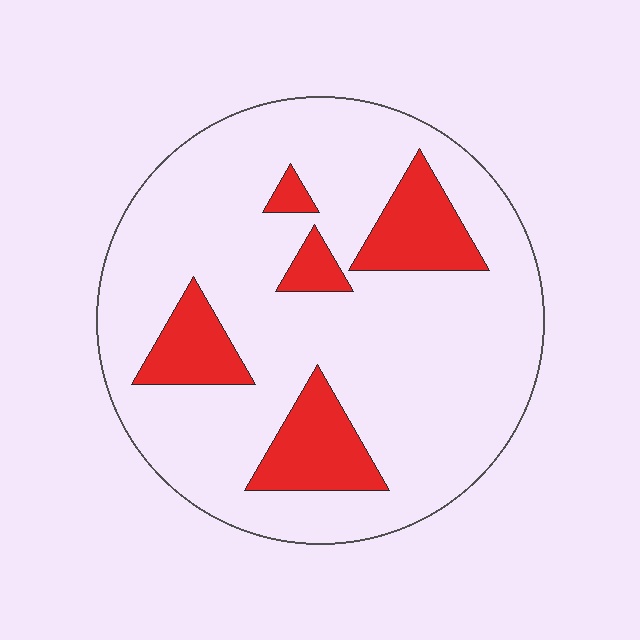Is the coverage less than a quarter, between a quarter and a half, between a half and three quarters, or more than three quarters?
Less than a quarter.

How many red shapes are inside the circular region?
5.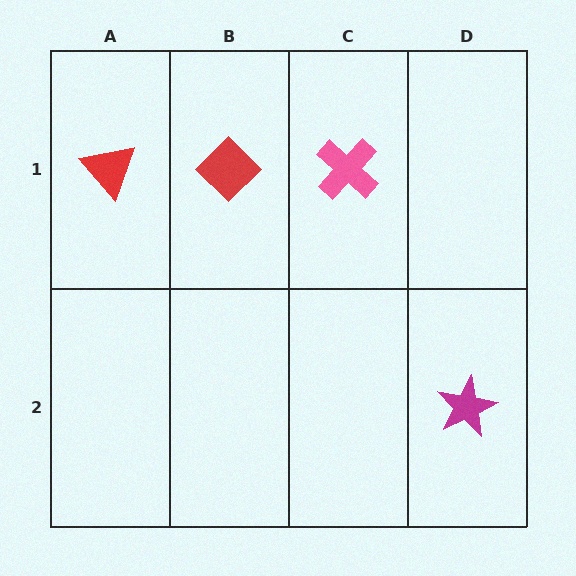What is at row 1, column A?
A red triangle.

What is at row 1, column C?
A pink cross.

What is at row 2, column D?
A magenta star.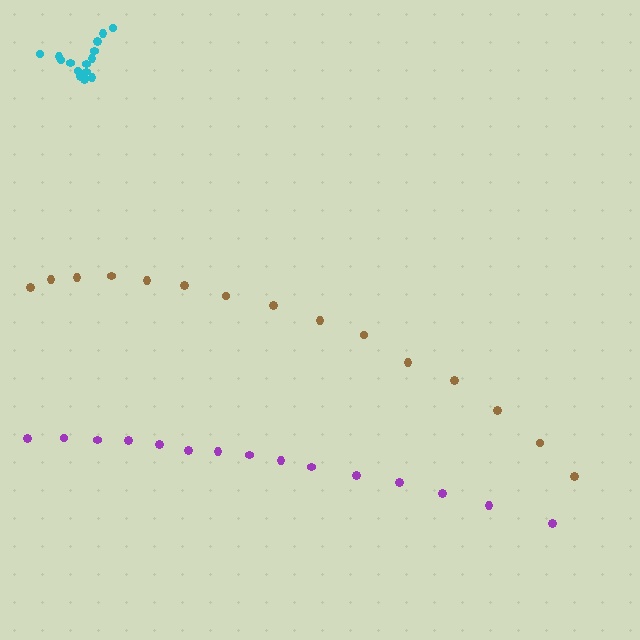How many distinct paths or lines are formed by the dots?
There are 3 distinct paths.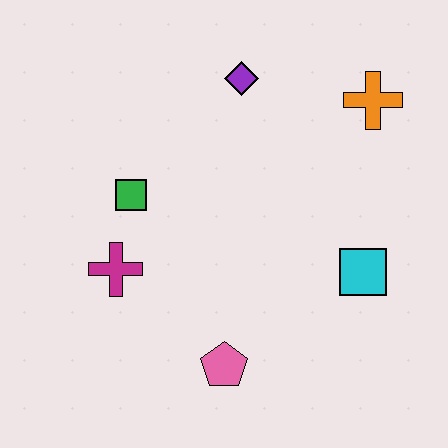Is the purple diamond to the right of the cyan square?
No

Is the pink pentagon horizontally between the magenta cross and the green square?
No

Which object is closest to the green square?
The magenta cross is closest to the green square.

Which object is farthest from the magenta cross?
The orange cross is farthest from the magenta cross.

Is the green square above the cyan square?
Yes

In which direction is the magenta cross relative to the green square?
The magenta cross is below the green square.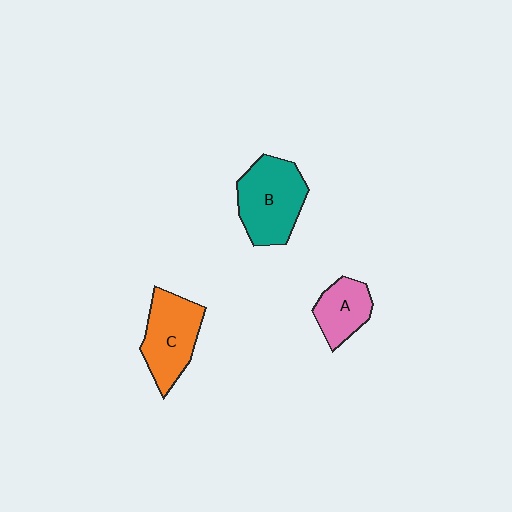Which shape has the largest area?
Shape B (teal).